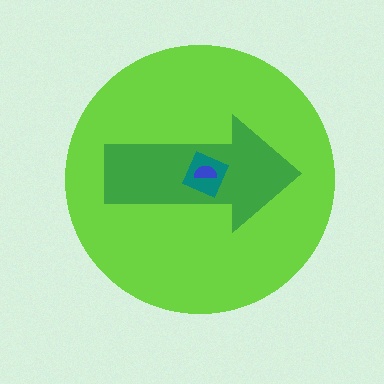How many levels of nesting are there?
4.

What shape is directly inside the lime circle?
The green arrow.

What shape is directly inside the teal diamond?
The blue semicircle.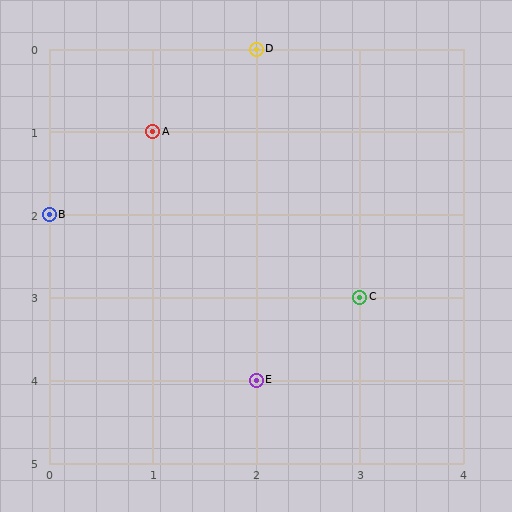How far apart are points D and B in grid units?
Points D and B are 2 columns and 2 rows apart (about 2.8 grid units diagonally).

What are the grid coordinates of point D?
Point D is at grid coordinates (2, 0).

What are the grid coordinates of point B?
Point B is at grid coordinates (0, 2).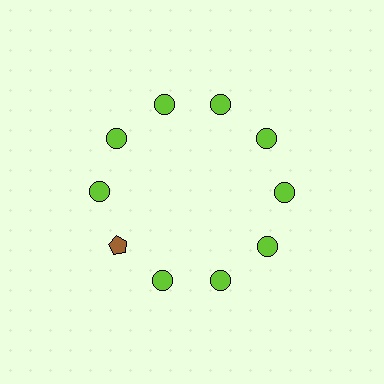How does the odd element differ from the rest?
It differs in both color (brown instead of lime) and shape (pentagon instead of circle).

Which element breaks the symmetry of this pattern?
The brown pentagon at roughly the 8 o'clock position breaks the symmetry. All other shapes are lime circles.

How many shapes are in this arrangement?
There are 10 shapes arranged in a ring pattern.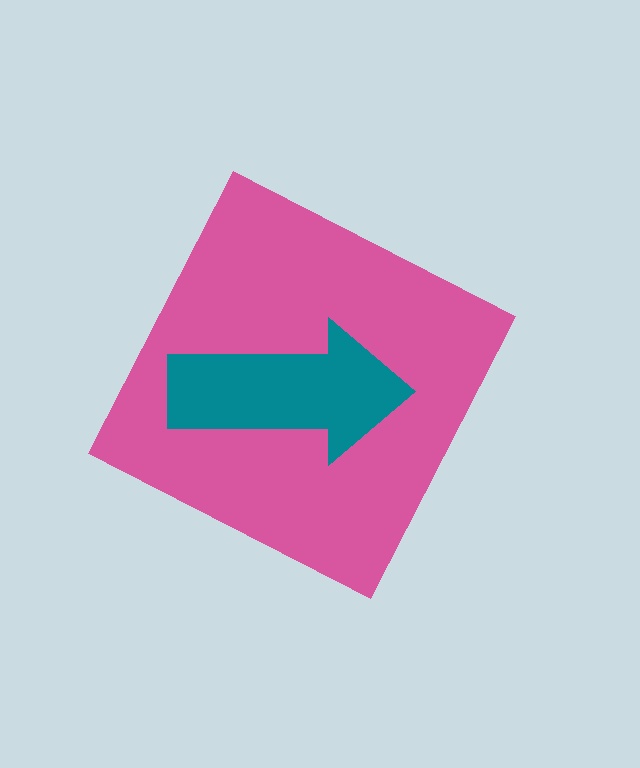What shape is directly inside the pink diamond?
The teal arrow.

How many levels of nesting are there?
2.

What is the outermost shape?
The pink diamond.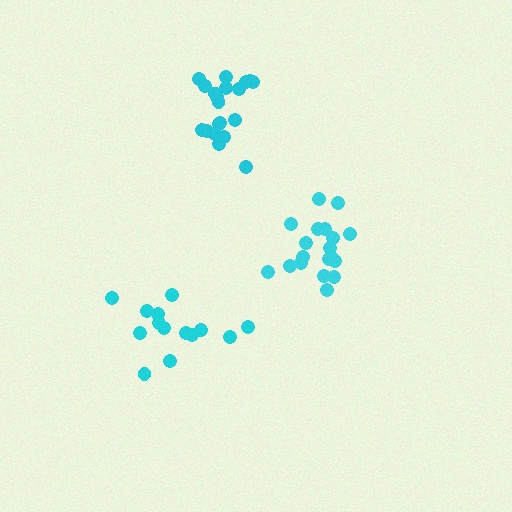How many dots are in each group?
Group 1: 14 dots, Group 2: 19 dots, Group 3: 20 dots (53 total).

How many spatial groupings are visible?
There are 3 spatial groupings.